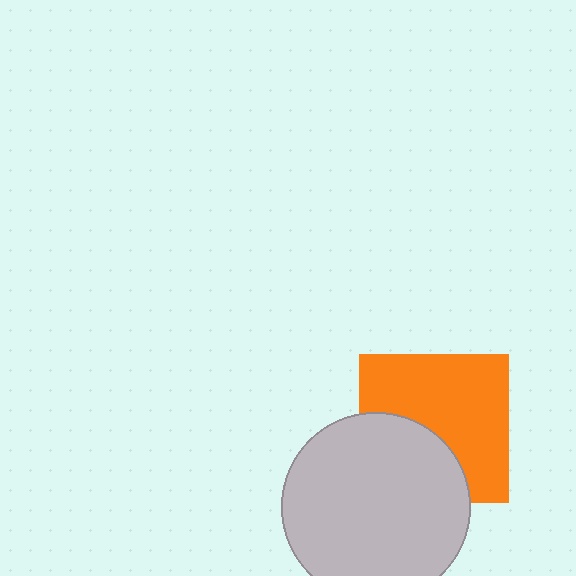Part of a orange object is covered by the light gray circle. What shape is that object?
It is a square.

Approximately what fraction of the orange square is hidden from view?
Roughly 37% of the orange square is hidden behind the light gray circle.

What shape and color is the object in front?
The object in front is a light gray circle.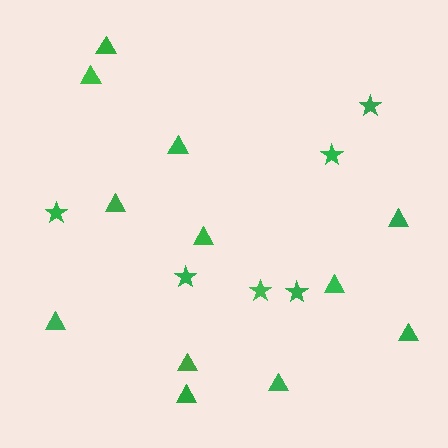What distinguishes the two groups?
There are 2 groups: one group of stars (6) and one group of triangles (12).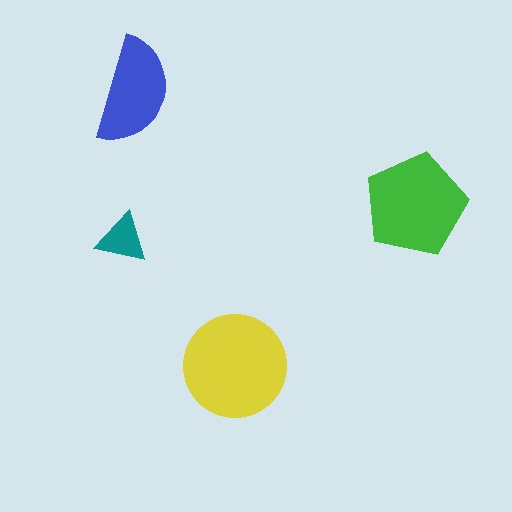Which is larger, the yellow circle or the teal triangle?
The yellow circle.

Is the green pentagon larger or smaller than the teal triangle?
Larger.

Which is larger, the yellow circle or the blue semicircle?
The yellow circle.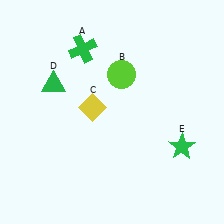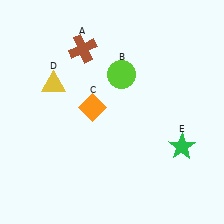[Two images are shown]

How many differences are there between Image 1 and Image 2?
There are 3 differences between the two images.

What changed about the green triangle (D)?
In Image 1, D is green. In Image 2, it changed to yellow.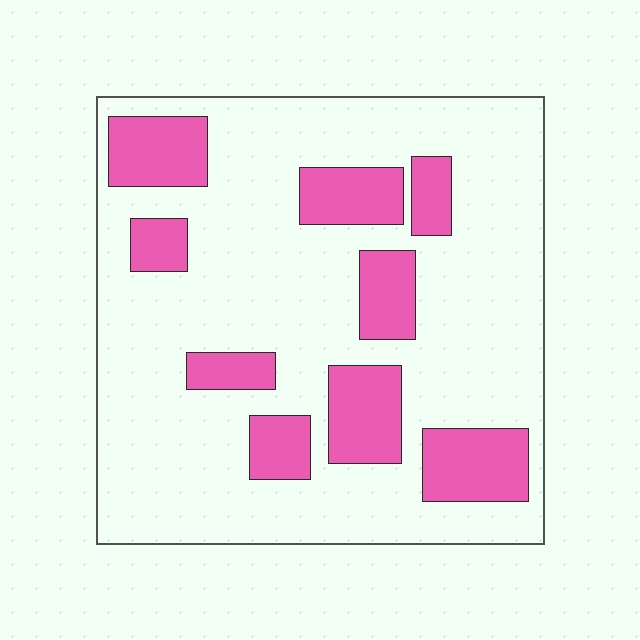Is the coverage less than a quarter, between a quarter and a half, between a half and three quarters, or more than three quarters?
Less than a quarter.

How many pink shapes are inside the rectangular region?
9.